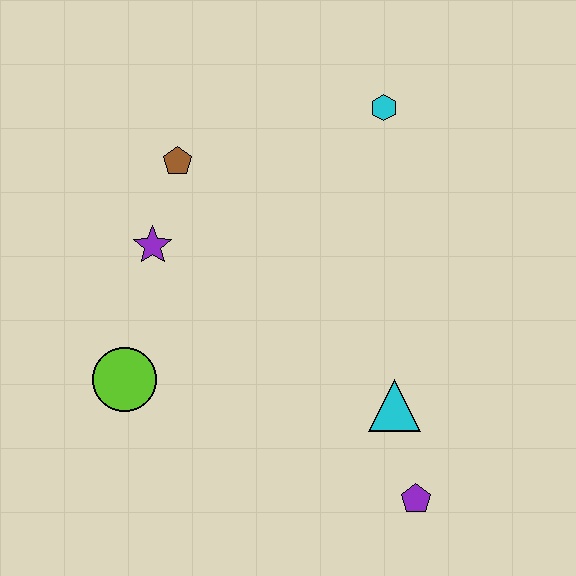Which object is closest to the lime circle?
The purple star is closest to the lime circle.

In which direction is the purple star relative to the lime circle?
The purple star is above the lime circle.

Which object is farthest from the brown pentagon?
The purple pentagon is farthest from the brown pentagon.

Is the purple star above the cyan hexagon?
No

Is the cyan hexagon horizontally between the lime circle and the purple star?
No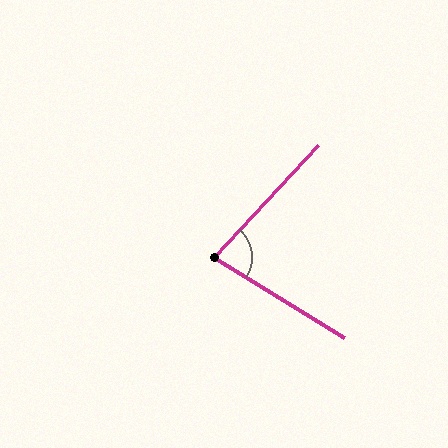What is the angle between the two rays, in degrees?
Approximately 79 degrees.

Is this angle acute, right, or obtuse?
It is acute.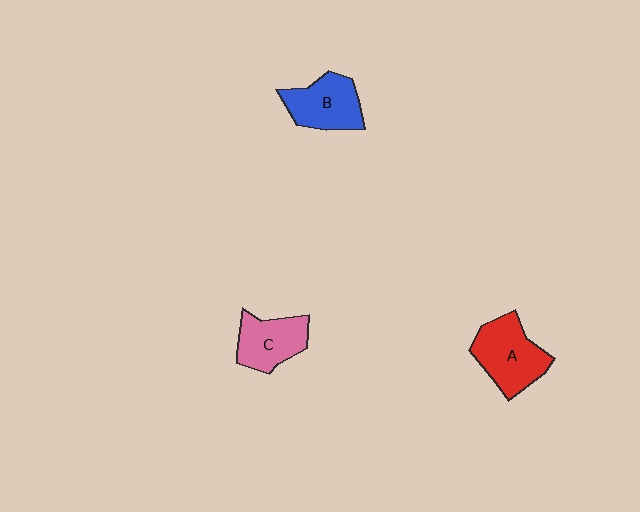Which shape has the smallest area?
Shape C (pink).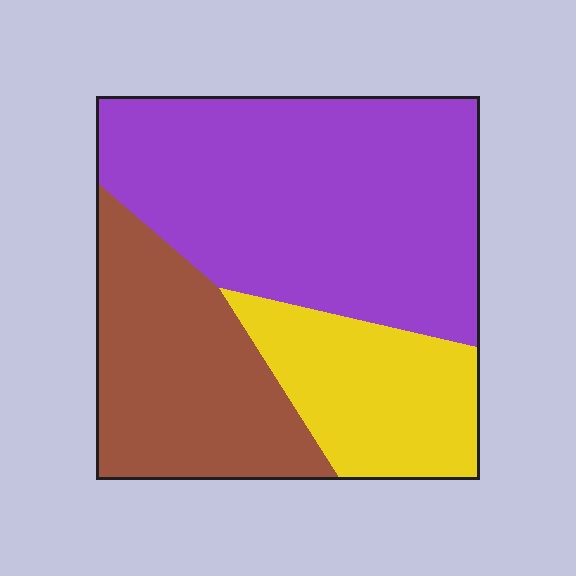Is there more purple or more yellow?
Purple.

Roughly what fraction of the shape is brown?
Brown covers 28% of the shape.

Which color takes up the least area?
Yellow, at roughly 20%.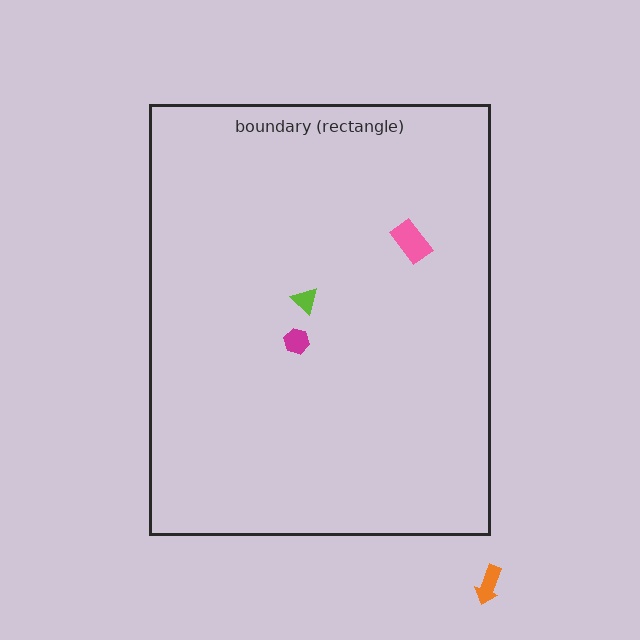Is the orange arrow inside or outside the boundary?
Outside.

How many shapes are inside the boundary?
3 inside, 1 outside.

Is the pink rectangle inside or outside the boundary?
Inside.